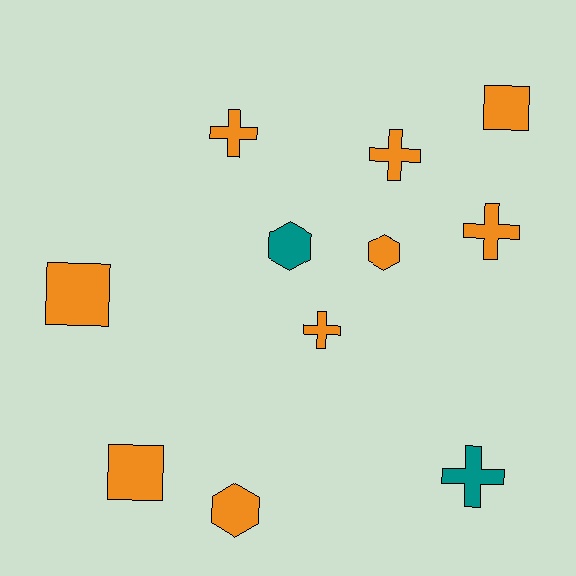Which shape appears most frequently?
Cross, with 5 objects.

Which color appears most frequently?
Orange, with 9 objects.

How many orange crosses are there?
There are 4 orange crosses.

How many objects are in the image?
There are 11 objects.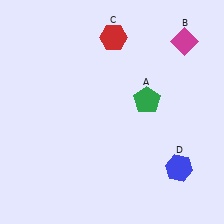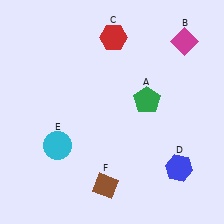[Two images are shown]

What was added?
A cyan circle (E), a brown diamond (F) were added in Image 2.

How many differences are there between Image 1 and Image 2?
There are 2 differences between the two images.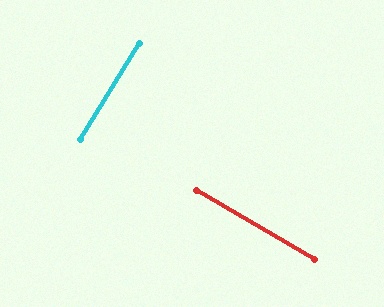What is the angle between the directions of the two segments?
Approximately 89 degrees.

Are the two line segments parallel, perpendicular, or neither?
Perpendicular — they meet at approximately 89°.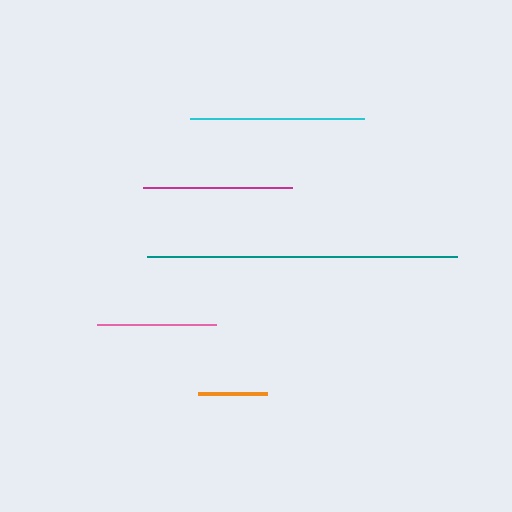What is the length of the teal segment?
The teal segment is approximately 309 pixels long.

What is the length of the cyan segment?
The cyan segment is approximately 174 pixels long.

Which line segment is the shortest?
The orange line is the shortest at approximately 70 pixels.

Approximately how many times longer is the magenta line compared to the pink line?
The magenta line is approximately 1.2 times the length of the pink line.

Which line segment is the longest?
The teal line is the longest at approximately 309 pixels.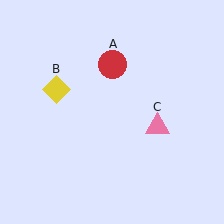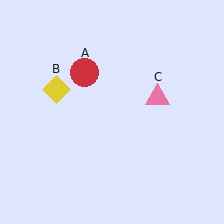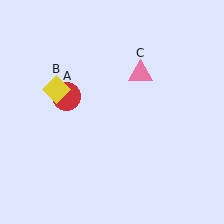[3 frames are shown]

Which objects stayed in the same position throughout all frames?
Yellow diamond (object B) remained stationary.